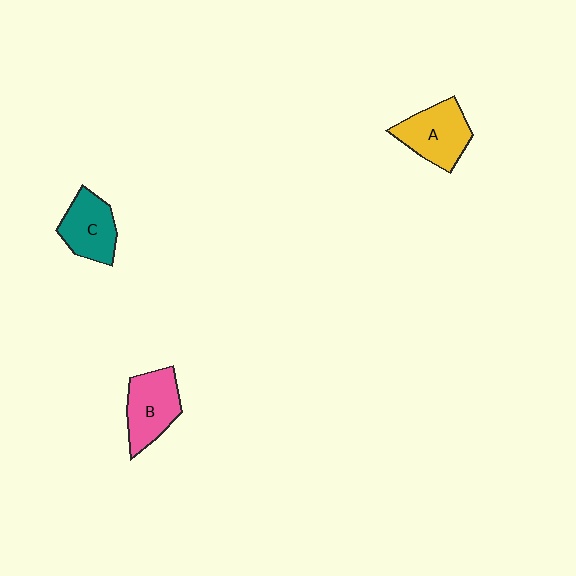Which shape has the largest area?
Shape A (yellow).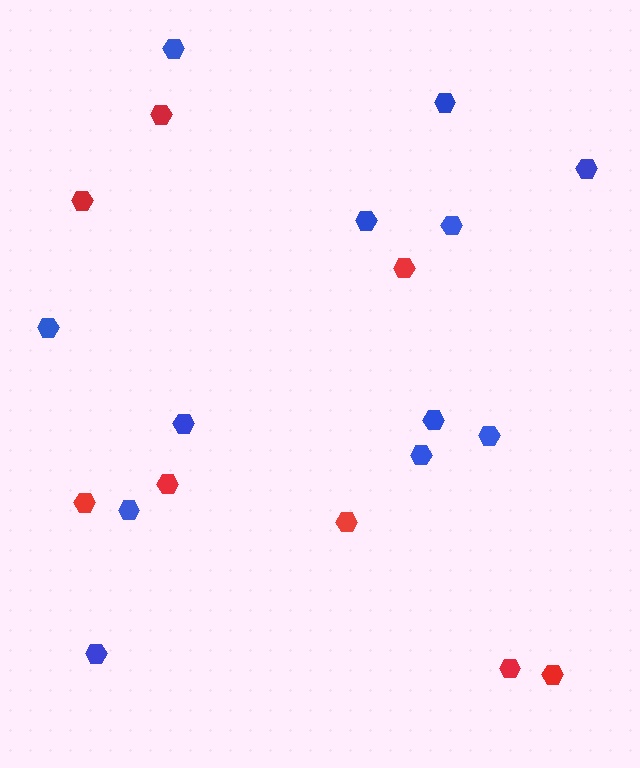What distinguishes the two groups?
There are 2 groups: one group of red hexagons (8) and one group of blue hexagons (12).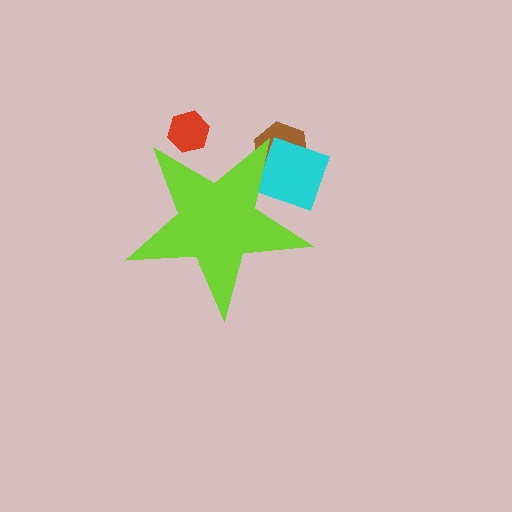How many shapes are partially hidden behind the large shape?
3 shapes are partially hidden.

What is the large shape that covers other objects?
A lime star.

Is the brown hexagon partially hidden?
Yes, the brown hexagon is partially hidden behind the lime star.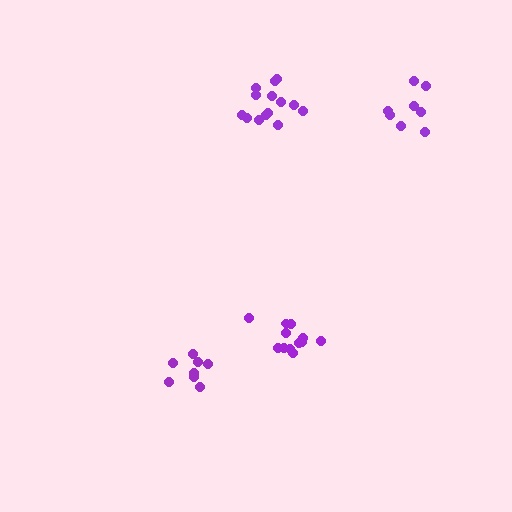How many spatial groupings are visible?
There are 4 spatial groupings.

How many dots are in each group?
Group 1: 12 dots, Group 2: 8 dots, Group 3: 8 dots, Group 4: 14 dots (42 total).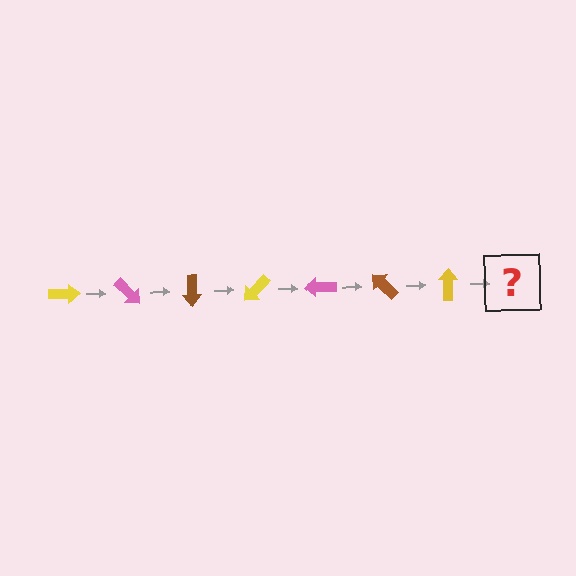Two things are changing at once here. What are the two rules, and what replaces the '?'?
The two rules are that it rotates 45 degrees each step and the color cycles through yellow, pink, and brown. The '?' should be a pink arrow, rotated 315 degrees from the start.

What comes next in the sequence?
The next element should be a pink arrow, rotated 315 degrees from the start.